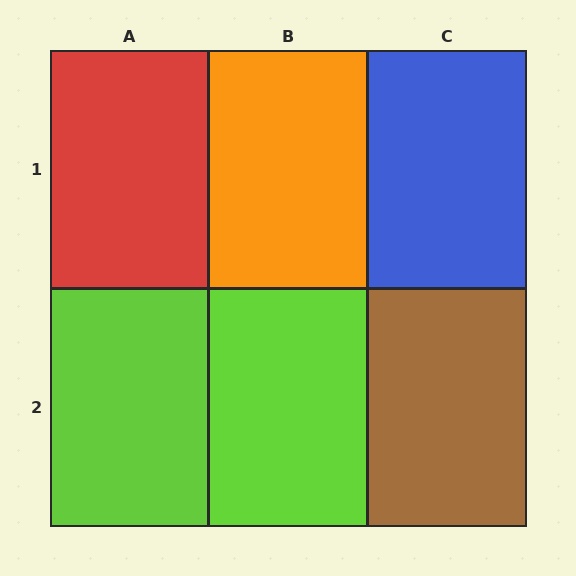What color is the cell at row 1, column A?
Red.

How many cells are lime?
2 cells are lime.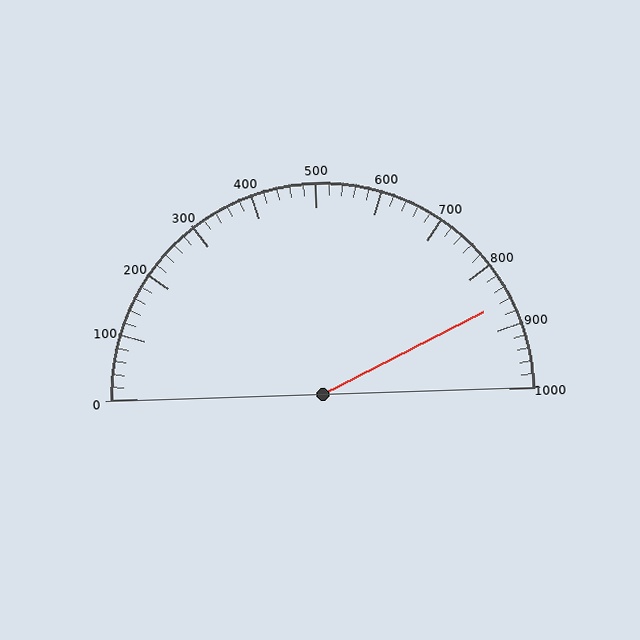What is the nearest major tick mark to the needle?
The nearest major tick mark is 900.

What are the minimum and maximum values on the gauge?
The gauge ranges from 0 to 1000.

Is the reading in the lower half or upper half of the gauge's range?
The reading is in the upper half of the range (0 to 1000).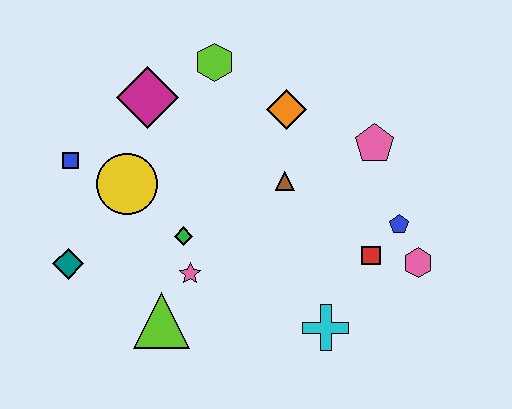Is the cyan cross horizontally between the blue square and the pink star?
No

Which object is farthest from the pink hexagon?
The blue square is farthest from the pink hexagon.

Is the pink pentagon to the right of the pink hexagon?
No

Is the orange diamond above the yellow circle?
Yes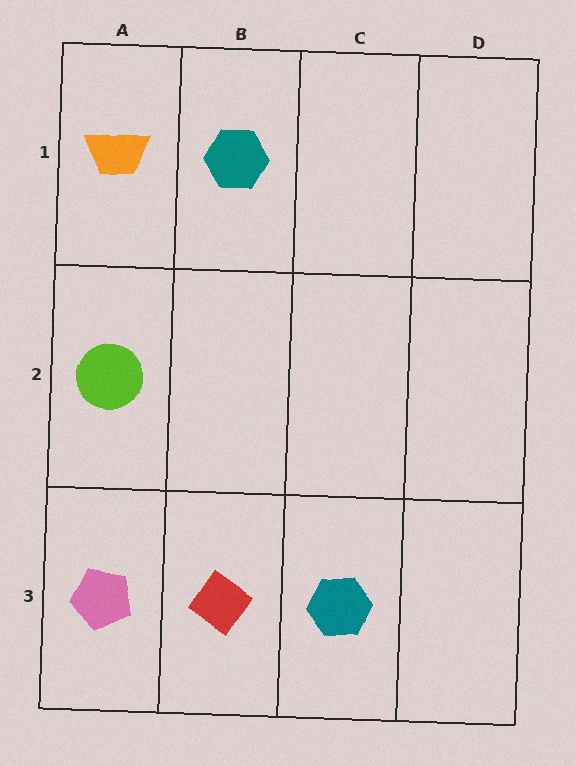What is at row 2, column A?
A lime circle.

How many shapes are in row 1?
2 shapes.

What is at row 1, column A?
An orange trapezoid.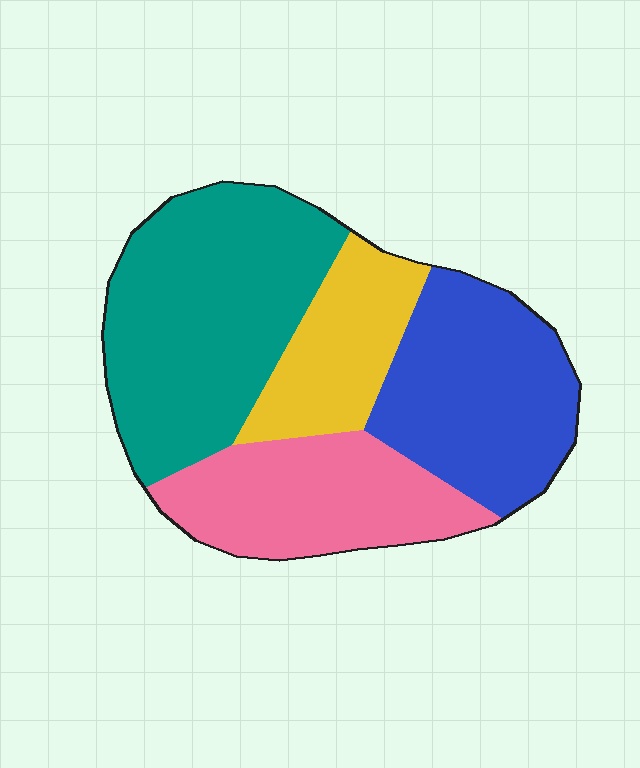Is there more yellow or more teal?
Teal.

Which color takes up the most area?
Teal, at roughly 35%.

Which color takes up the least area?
Yellow, at roughly 15%.